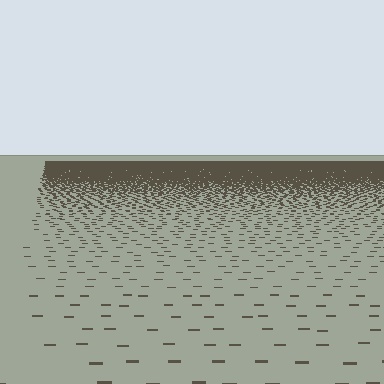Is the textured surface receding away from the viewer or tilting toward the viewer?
The surface is receding away from the viewer. Texture elements get smaller and denser toward the top.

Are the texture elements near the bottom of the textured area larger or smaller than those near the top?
Larger. Near the bottom, elements are closer to the viewer and appear at a bigger on-screen size.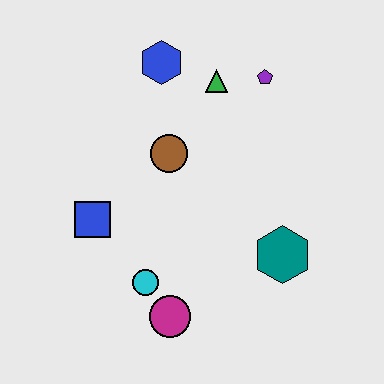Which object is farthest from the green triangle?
The magenta circle is farthest from the green triangle.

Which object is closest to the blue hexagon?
The green triangle is closest to the blue hexagon.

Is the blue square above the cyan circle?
Yes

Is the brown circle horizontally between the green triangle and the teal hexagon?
No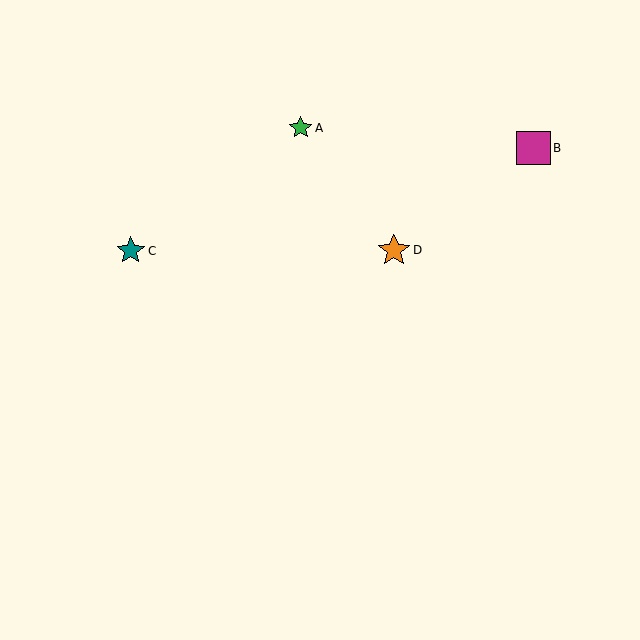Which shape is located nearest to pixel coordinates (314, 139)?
The green star (labeled A) at (301, 128) is nearest to that location.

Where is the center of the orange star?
The center of the orange star is at (394, 250).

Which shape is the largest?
The magenta square (labeled B) is the largest.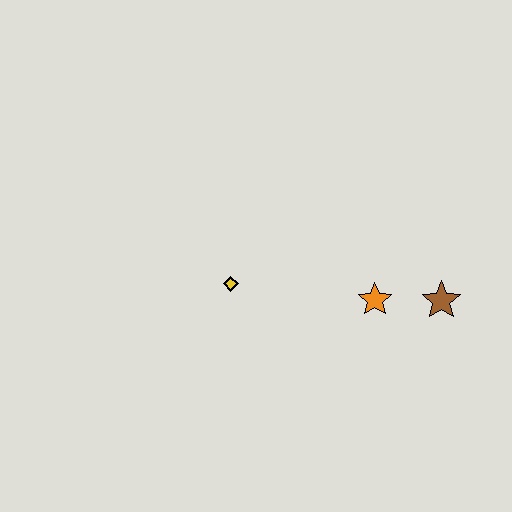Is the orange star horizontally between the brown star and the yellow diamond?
Yes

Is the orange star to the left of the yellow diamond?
No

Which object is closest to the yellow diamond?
The orange star is closest to the yellow diamond.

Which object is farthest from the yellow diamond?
The brown star is farthest from the yellow diamond.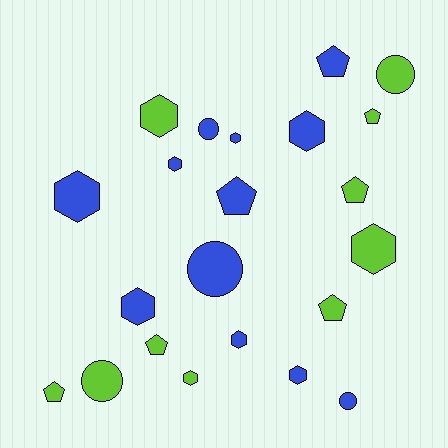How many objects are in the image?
There are 22 objects.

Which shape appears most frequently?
Hexagon, with 10 objects.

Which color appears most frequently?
Blue, with 12 objects.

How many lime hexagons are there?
There are 3 lime hexagons.